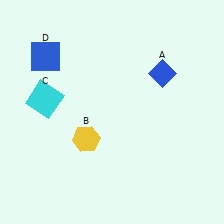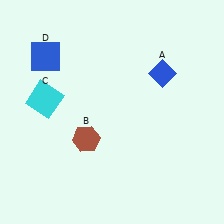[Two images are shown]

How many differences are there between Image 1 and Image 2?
There is 1 difference between the two images.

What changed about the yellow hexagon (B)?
In Image 1, B is yellow. In Image 2, it changed to brown.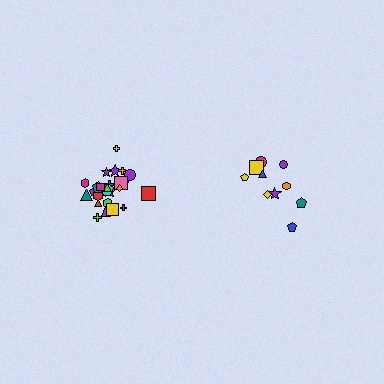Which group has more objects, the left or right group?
The left group.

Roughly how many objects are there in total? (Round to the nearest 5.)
Roughly 35 objects in total.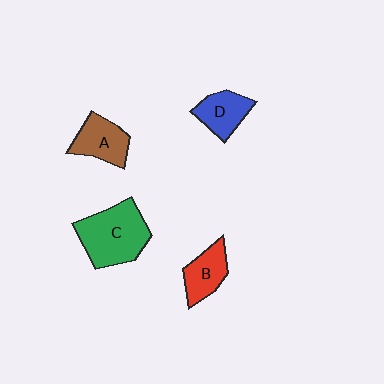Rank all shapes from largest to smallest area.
From largest to smallest: C (green), A (brown), B (red), D (blue).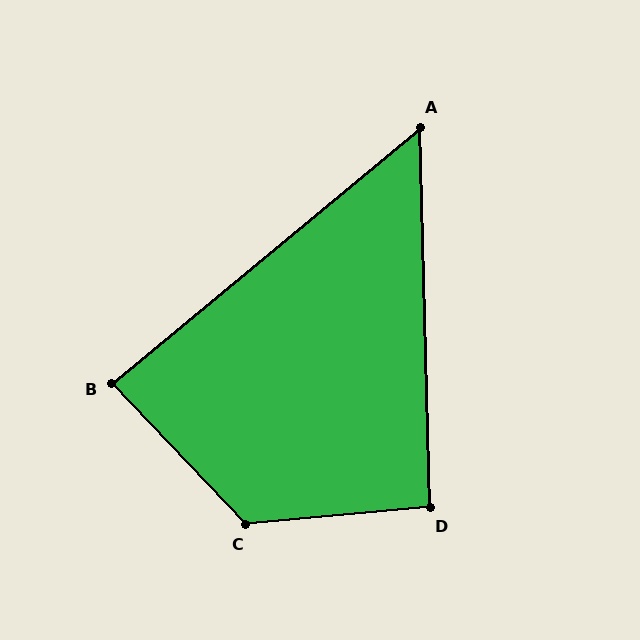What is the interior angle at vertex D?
Approximately 94 degrees (approximately right).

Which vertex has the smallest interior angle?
A, at approximately 52 degrees.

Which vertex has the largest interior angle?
C, at approximately 128 degrees.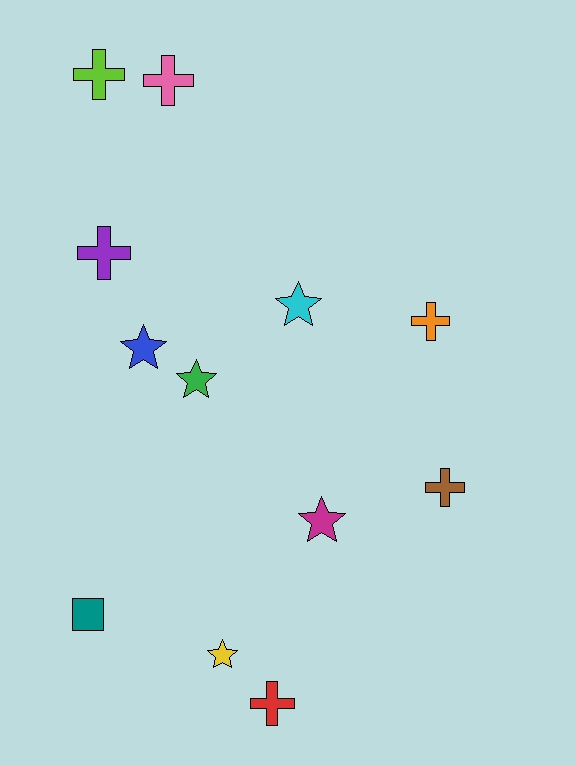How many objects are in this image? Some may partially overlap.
There are 12 objects.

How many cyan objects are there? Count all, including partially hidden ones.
There is 1 cyan object.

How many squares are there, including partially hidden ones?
There is 1 square.